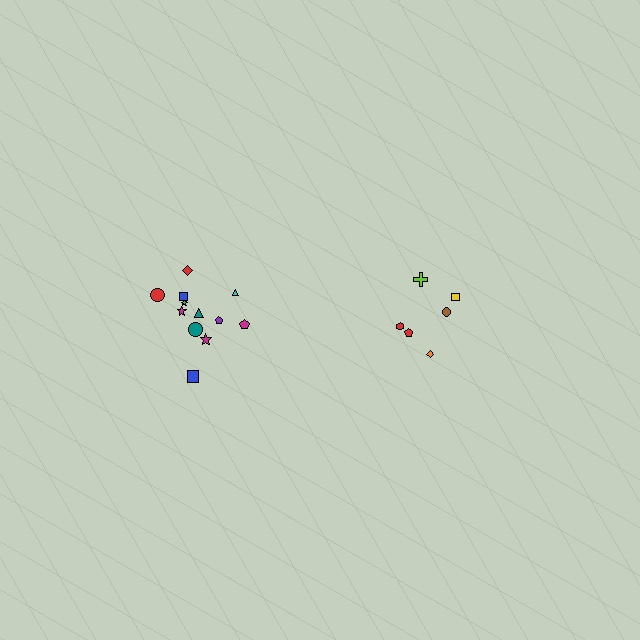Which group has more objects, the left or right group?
The left group.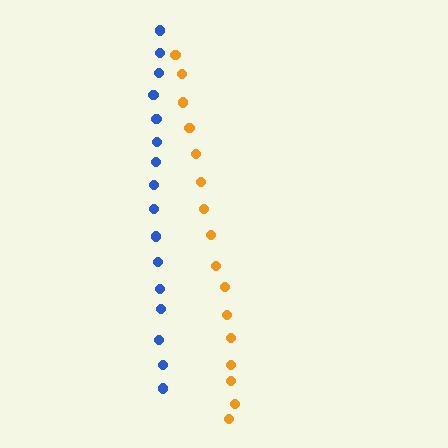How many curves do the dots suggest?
There are 2 distinct paths.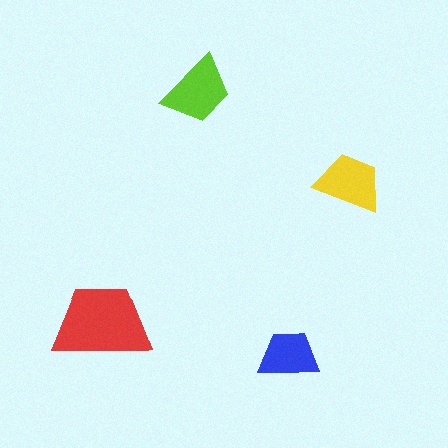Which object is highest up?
The lime trapezoid is topmost.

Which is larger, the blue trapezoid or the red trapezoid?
The red one.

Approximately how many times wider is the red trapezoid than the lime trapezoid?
About 1.5 times wider.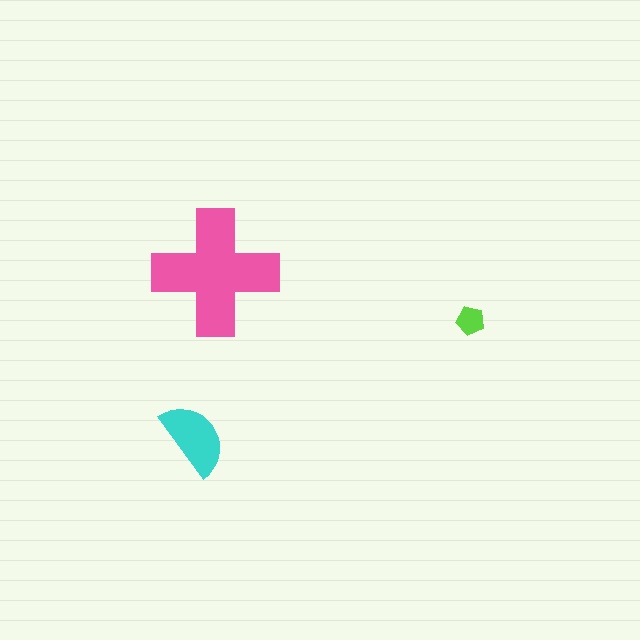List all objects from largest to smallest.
The pink cross, the cyan semicircle, the lime pentagon.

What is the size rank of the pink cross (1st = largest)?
1st.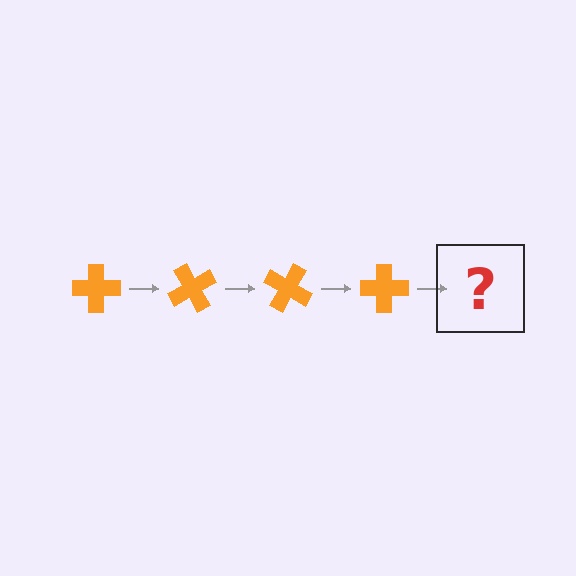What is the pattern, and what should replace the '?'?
The pattern is that the cross rotates 60 degrees each step. The '?' should be an orange cross rotated 240 degrees.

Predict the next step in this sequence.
The next step is an orange cross rotated 240 degrees.